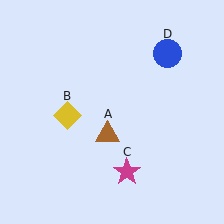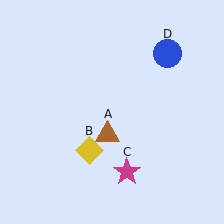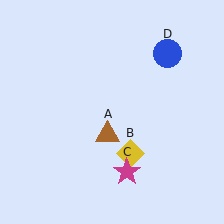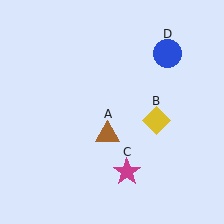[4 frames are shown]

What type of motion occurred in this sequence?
The yellow diamond (object B) rotated counterclockwise around the center of the scene.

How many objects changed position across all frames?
1 object changed position: yellow diamond (object B).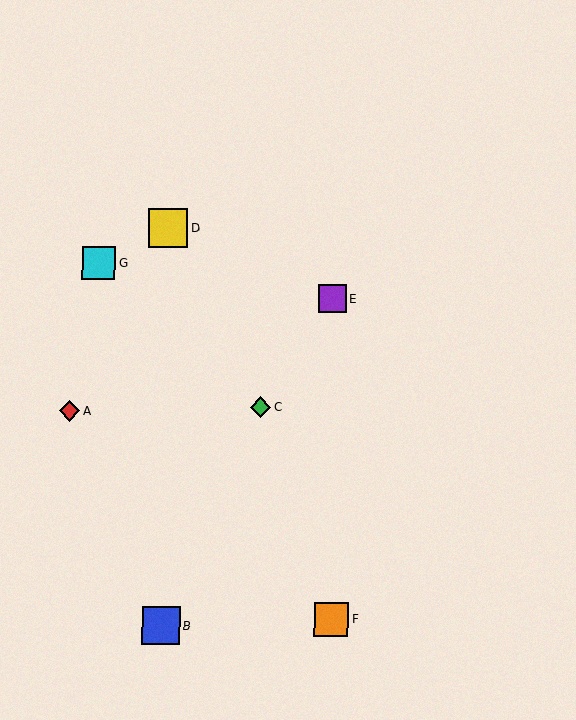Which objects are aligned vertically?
Objects E, F are aligned vertically.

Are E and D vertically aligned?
No, E is at x≈333 and D is at x≈168.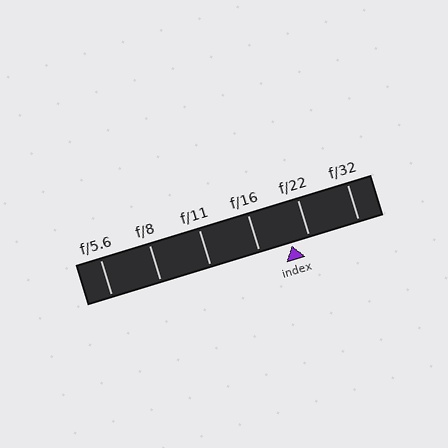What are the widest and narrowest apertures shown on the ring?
The widest aperture shown is f/5.6 and the narrowest is f/32.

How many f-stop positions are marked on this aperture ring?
There are 6 f-stop positions marked.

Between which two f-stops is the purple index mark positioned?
The index mark is between f/16 and f/22.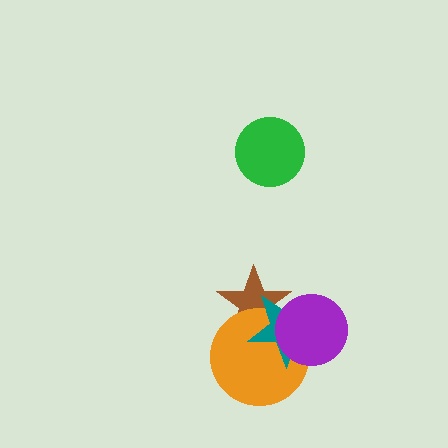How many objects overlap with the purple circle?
3 objects overlap with the purple circle.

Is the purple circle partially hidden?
No, no other shape covers it.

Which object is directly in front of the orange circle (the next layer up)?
The teal star is directly in front of the orange circle.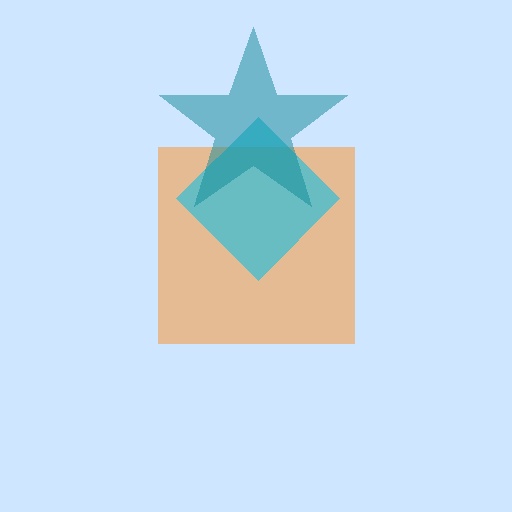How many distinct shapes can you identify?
There are 3 distinct shapes: an orange square, a cyan diamond, a teal star.